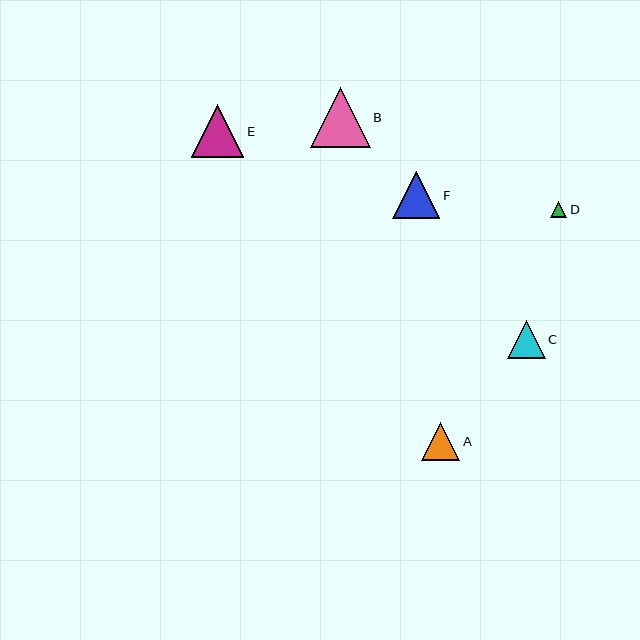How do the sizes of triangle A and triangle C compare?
Triangle A and triangle C are approximately the same size.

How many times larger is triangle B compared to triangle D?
Triangle B is approximately 3.7 times the size of triangle D.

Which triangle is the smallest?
Triangle D is the smallest with a size of approximately 16 pixels.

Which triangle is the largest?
Triangle B is the largest with a size of approximately 60 pixels.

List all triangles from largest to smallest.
From largest to smallest: B, E, F, A, C, D.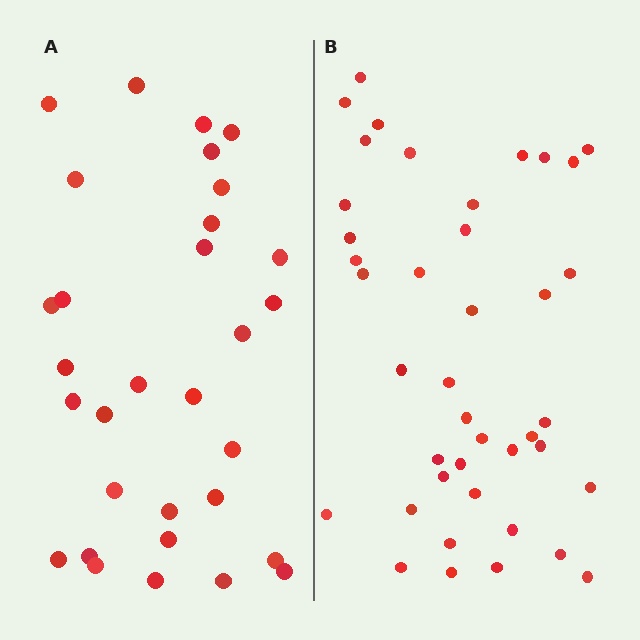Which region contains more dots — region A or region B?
Region B (the right region) has more dots.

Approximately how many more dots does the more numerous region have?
Region B has roughly 10 or so more dots than region A.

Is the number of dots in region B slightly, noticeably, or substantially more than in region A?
Region B has noticeably more, but not dramatically so. The ratio is roughly 1.3 to 1.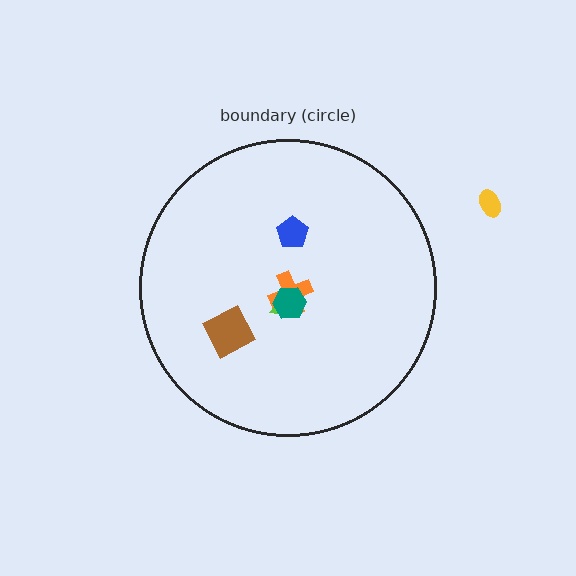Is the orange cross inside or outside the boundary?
Inside.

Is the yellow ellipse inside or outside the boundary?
Outside.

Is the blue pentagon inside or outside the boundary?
Inside.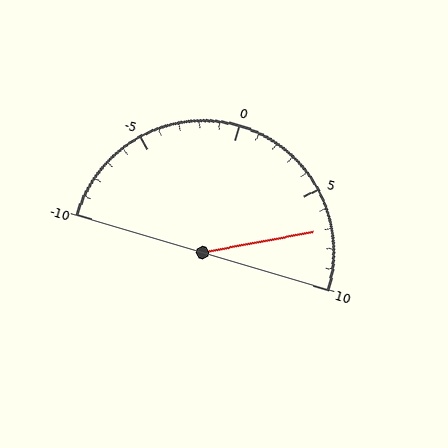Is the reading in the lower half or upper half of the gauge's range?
The reading is in the upper half of the range (-10 to 10).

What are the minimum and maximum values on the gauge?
The gauge ranges from -10 to 10.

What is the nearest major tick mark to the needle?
The nearest major tick mark is 5.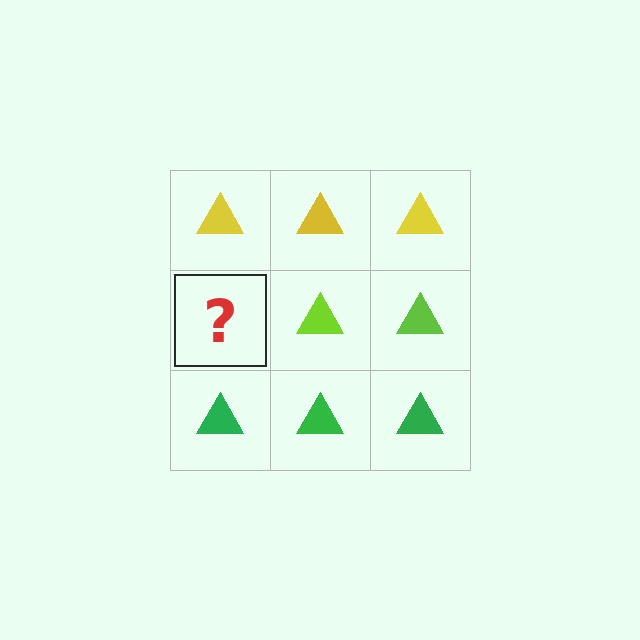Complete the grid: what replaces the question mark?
The question mark should be replaced with a lime triangle.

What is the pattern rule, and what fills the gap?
The rule is that each row has a consistent color. The gap should be filled with a lime triangle.